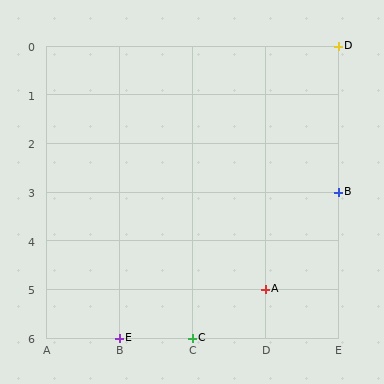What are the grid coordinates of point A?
Point A is at grid coordinates (D, 5).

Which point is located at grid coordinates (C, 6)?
Point C is at (C, 6).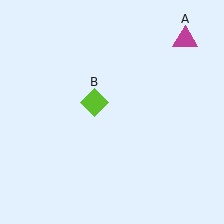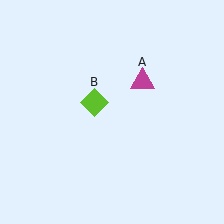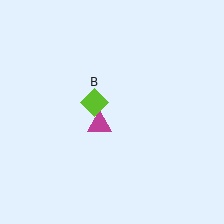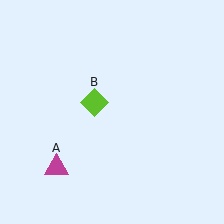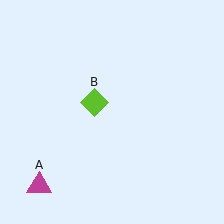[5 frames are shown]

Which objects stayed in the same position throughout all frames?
Lime diamond (object B) remained stationary.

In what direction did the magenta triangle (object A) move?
The magenta triangle (object A) moved down and to the left.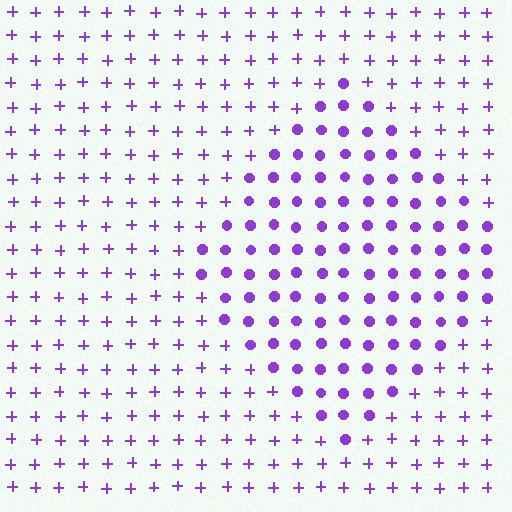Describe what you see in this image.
The image is filled with small purple elements arranged in a uniform grid. A diamond-shaped region contains circles, while the surrounding area contains plus signs. The boundary is defined purely by the change in element shape.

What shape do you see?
I see a diamond.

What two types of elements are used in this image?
The image uses circles inside the diamond region and plus signs outside it.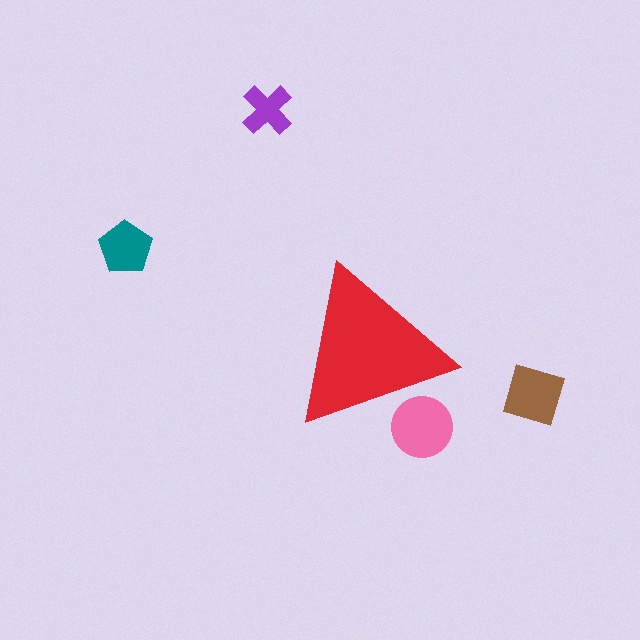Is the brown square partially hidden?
No, the brown square is fully visible.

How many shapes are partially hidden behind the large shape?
1 shape is partially hidden.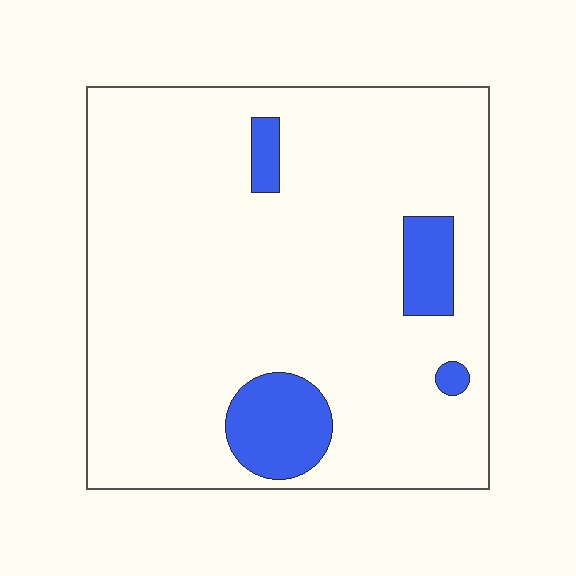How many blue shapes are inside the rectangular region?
4.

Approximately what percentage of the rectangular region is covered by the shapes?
Approximately 10%.